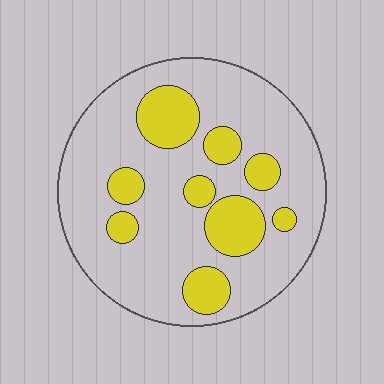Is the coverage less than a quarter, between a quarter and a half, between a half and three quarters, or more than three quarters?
Less than a quarter.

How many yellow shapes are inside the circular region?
9.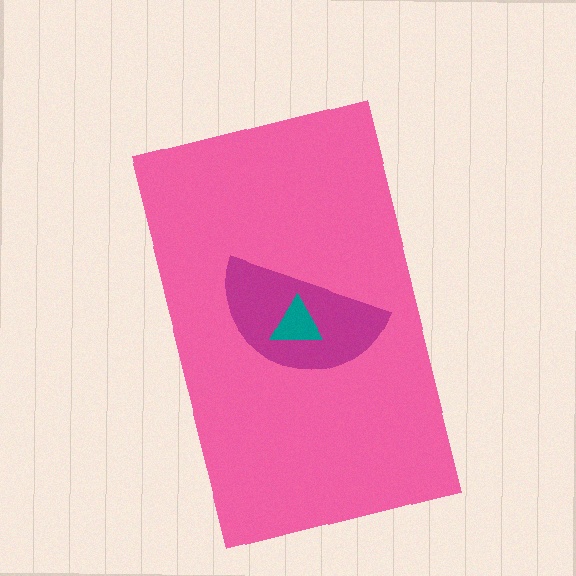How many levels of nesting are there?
3.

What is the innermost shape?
The teal triangle.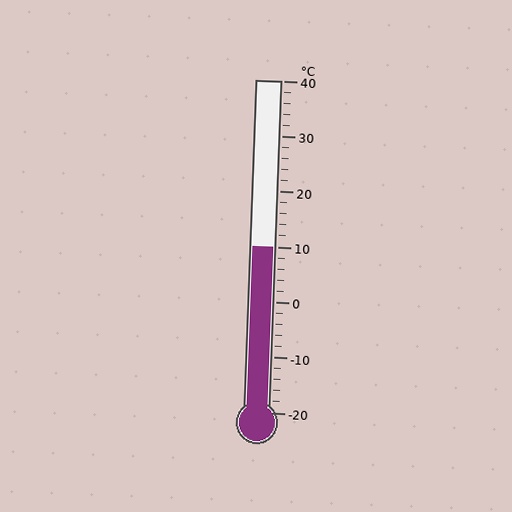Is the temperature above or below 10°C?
The temperature is at 10°C.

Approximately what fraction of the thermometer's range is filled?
The thermometer is filled to approximately 50% of its range.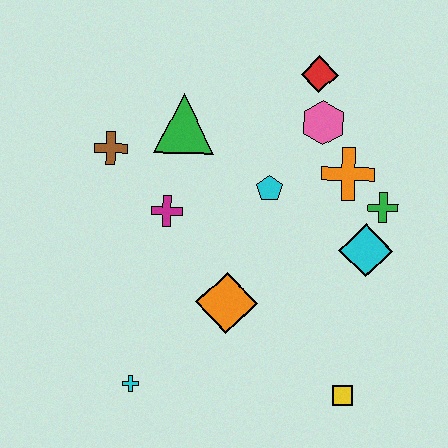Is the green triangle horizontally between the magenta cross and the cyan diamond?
Yes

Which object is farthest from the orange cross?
The cyan cross is farthest from the orange cross.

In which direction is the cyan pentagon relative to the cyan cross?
The cyan pentagon is above the cyan cross.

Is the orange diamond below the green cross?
Yes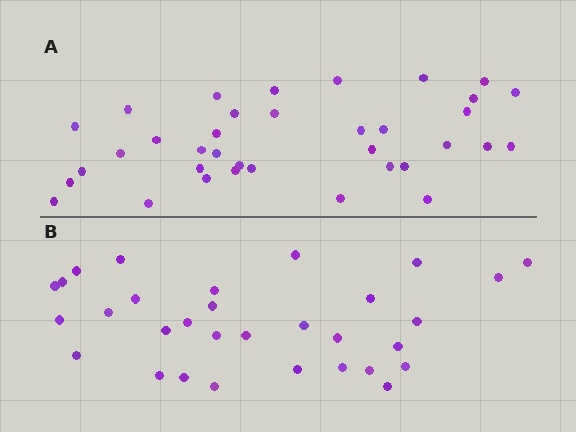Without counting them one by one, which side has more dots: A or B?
Region A (the top region) has more dots.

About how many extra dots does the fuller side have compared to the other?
Region A has about 5 more dots than region B.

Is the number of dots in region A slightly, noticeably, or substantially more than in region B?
Region A has only slightly more — the two regions are fairly close. The ratio is roughly 1.2 to 1.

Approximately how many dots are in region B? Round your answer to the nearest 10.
About 30 dots. (The exact count is 31, which rounds to 30.)